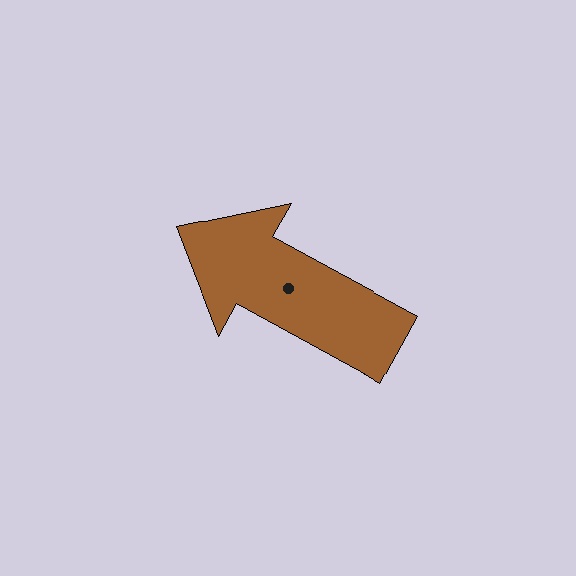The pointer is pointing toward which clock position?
Roughly 10 o'clock.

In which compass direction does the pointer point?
Northwest.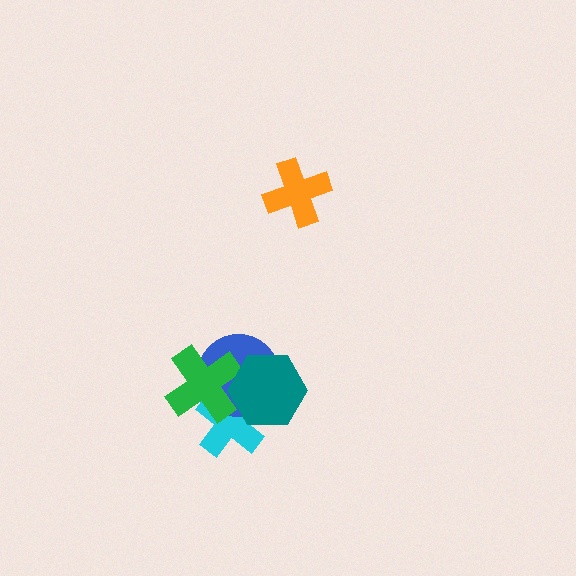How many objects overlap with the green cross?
3 objects overlap with the green cross.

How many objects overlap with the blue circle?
3 objects overlap with the blue circle.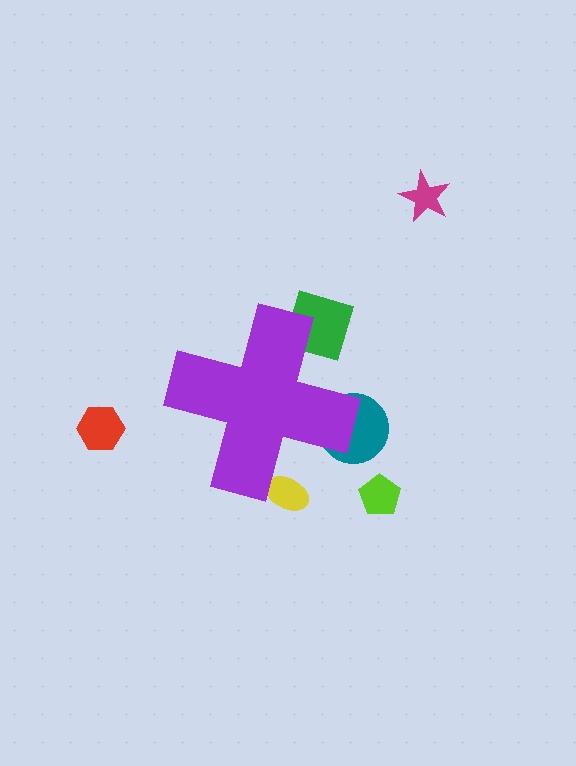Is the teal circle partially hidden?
Yes, the teal circle is partially hidden behind the purple cross.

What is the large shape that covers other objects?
A purple cross.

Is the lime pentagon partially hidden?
No, the lime pentagon is fully visible.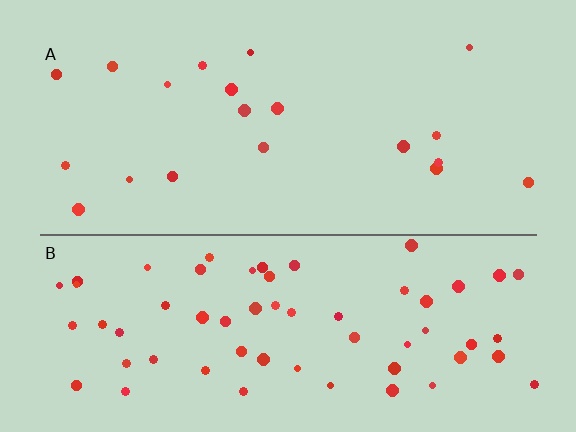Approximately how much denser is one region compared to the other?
Approximately 3.1× — region B over region A.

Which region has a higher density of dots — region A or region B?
B (the bottom).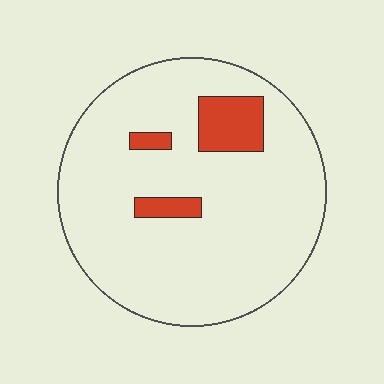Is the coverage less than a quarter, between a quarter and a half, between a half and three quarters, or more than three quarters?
Less than a quarter.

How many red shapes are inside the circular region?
3.